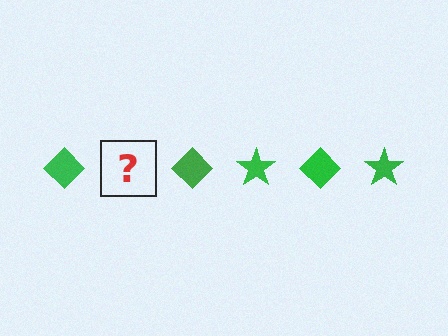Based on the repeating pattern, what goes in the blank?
The blank should be a green star.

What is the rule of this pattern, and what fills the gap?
The rule is that the pattern cycles through diamond, star shapes in green. The gap should be filled with a green star.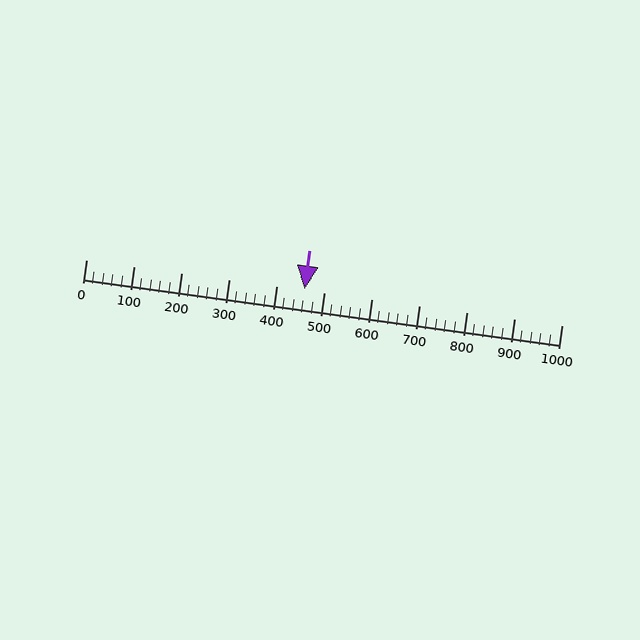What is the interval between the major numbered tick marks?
The major tick marks are spaced 100 units apart.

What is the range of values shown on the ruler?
The ruler shows values from 0 to 1000.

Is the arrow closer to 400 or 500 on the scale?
The arrow is closer to 500.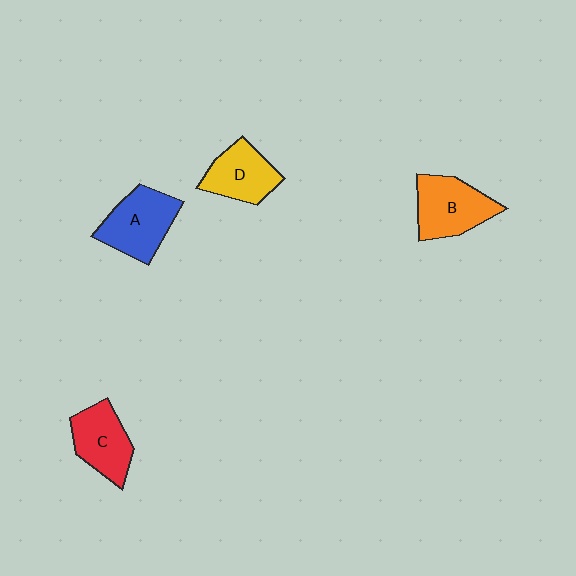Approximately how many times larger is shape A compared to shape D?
Approximately 1.2 times.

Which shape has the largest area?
Shape A (blue).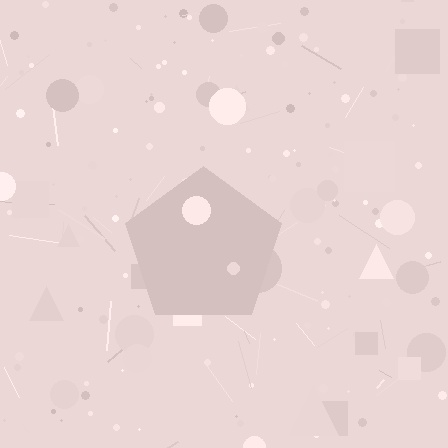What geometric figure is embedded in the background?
A pentagon is embedded in the background.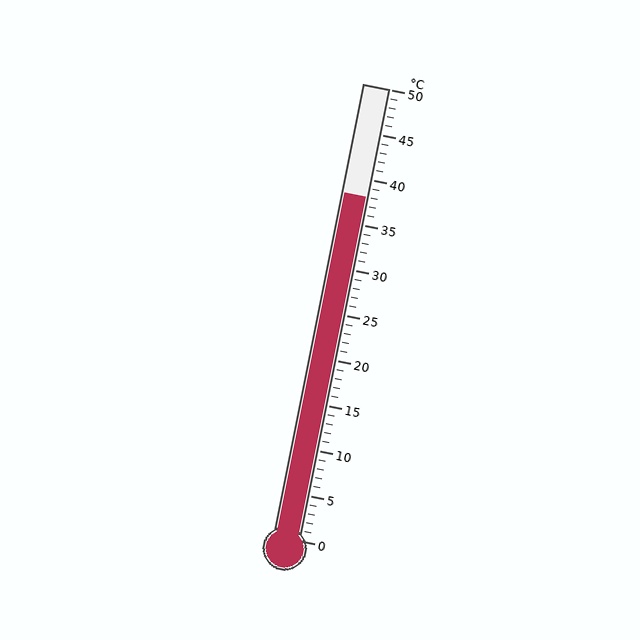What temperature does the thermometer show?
The thermometer shows approximately 38°C.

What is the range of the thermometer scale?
The thermometer scale ranges from 0°C to 50°C.